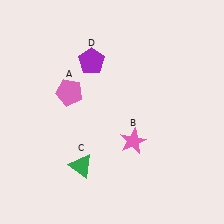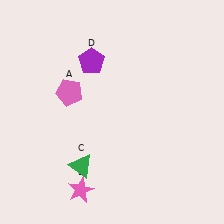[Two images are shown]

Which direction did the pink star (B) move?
The pink star (B) moved left.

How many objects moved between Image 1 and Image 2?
1 object moved between the two images.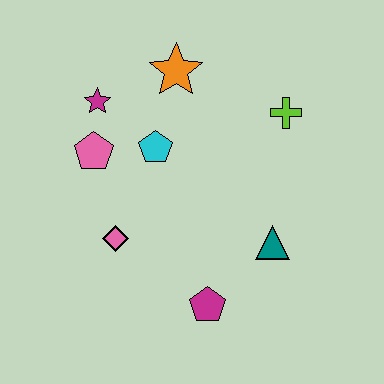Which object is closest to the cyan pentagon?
The pink pentagon is closest to the cyan pentagon.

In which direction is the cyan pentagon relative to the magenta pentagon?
The cyan pentagon is above the magenta pentagon.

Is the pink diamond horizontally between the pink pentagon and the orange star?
Yes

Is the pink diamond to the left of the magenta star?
No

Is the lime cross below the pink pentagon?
No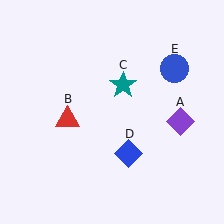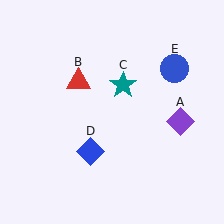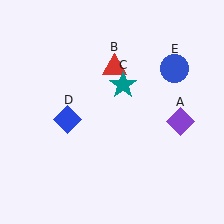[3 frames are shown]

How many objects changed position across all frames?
2 objects changed position: red triangle (object B), blue diamond (object D).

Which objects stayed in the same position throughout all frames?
Purple diamond (object A) and teal star (object C) and blue circle (object E) remained stationary.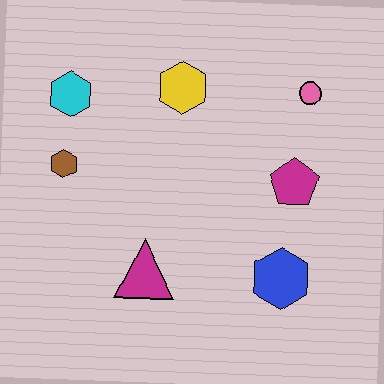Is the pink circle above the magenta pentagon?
Yes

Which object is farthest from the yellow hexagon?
The blue hexagon is farthest from the yellow hexagon.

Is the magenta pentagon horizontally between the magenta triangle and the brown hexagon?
No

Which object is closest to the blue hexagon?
The magenta pentagon is closest to the blue hexagon.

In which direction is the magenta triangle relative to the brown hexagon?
The magenta triangle is below the brown hexagon.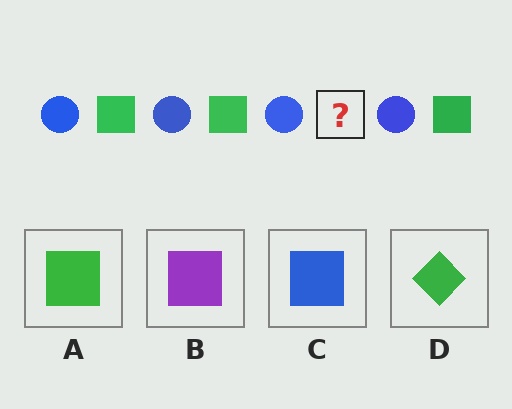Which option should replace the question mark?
Option A.